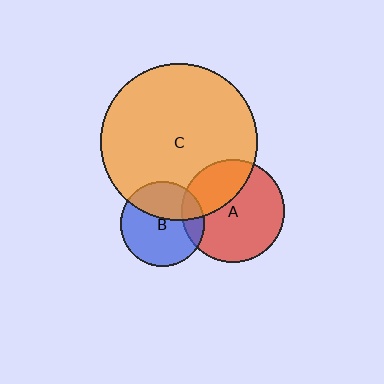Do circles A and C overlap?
Yes.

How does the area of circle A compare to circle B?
Approximately 1.5 times.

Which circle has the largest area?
Circle C (orange).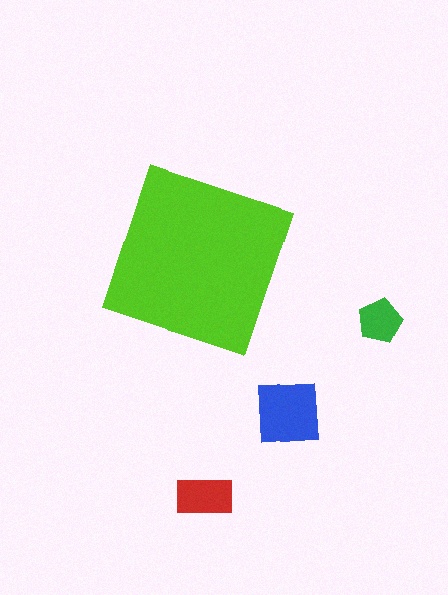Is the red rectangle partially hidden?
No, the red rectangle is fully visible.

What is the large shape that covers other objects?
A lime diamond.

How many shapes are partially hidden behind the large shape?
0 shapes are partially hidden.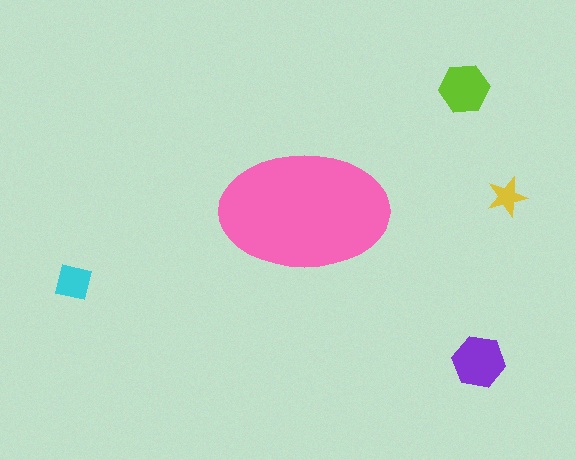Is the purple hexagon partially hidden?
No, the purple hexagon is fully visible.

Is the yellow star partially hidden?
No, the yellow star is fully visible.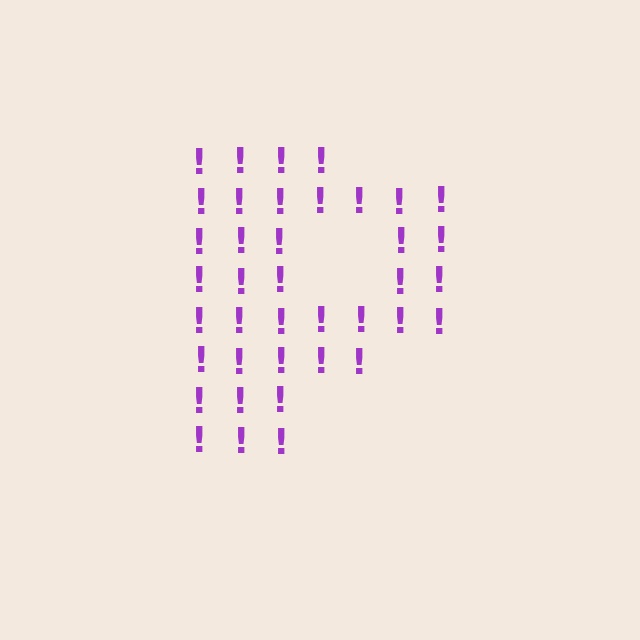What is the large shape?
The large shape is the letter P.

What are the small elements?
The small elements are exclamation marks.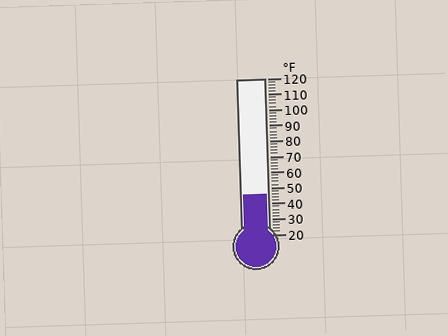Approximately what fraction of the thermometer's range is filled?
The thermometer is filled to approximately 25% of its range.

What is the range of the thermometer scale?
The thermometer scale ranges from 20°F to 120°F.